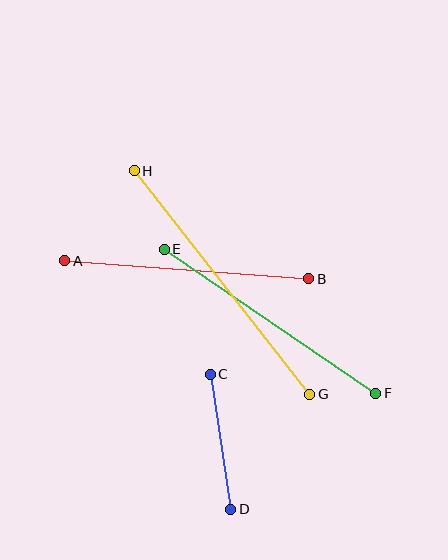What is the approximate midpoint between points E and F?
The midpoint is at approximately (270, 321) pixels.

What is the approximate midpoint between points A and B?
The midpoint is at approximately (187, 270) pixels.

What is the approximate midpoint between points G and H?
The midpoint is at approximately (222, 282) pixels.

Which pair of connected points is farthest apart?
Points G and H are farthest apart.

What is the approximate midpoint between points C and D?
The midpoint is at approximately (220, 442) pixels.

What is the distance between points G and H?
The distance is approximately 285 pixels.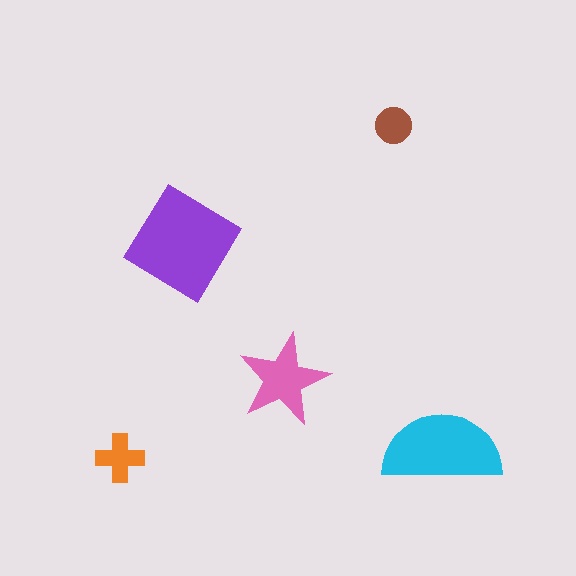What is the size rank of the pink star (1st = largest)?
3rd.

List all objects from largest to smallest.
The purple diamond, the cyan semicircle, the pink star, the orange cross, the brown circle.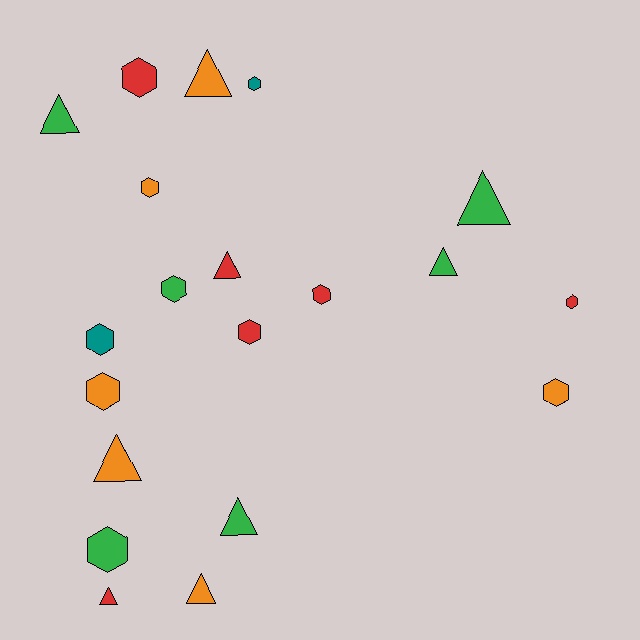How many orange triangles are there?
There are 3 orange triangles.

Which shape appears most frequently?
Hexagon, with 11 objects.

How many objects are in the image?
There are 20 objects.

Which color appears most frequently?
Red, with 6 objects.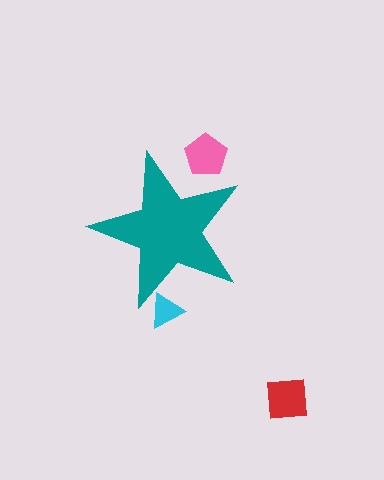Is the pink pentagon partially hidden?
Yes, the pink pentagon is partially hidden behind the teal star.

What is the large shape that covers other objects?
A teal star.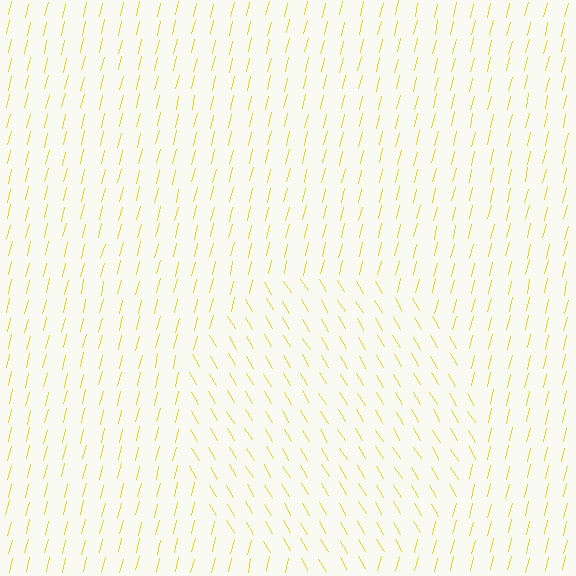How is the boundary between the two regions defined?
The boundary is defined purely by a change in line orientation (approximately 45 degrees difference). All lines are the same color and thickness.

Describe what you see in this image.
The image is filled with small yellow line segments. A circle region in the image has lines oriented differently from the surrounding lines, creating a visible texture boundary.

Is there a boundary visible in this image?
Yes, there is a texture boundary formed by a change in line orientation.